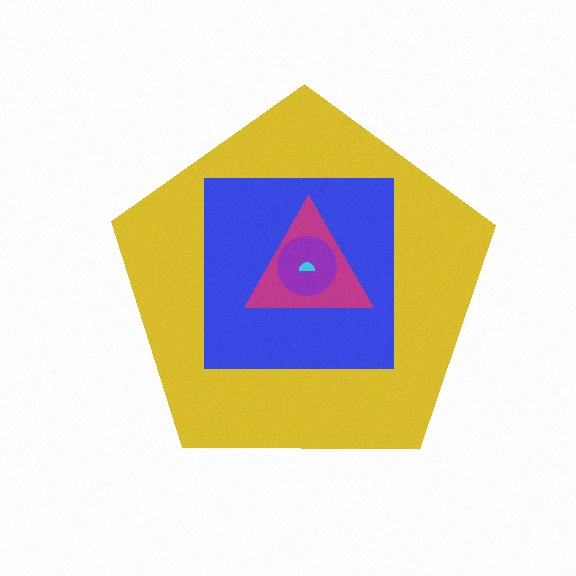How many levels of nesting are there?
5.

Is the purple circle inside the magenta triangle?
Yes.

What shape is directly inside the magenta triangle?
The purple circle.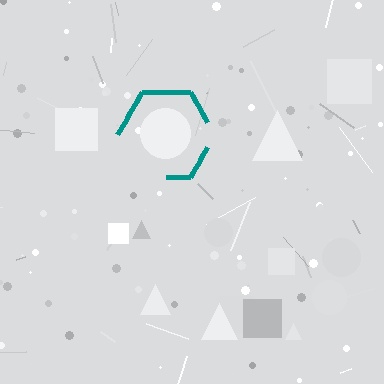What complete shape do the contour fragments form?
The contour fragments form a hexagon.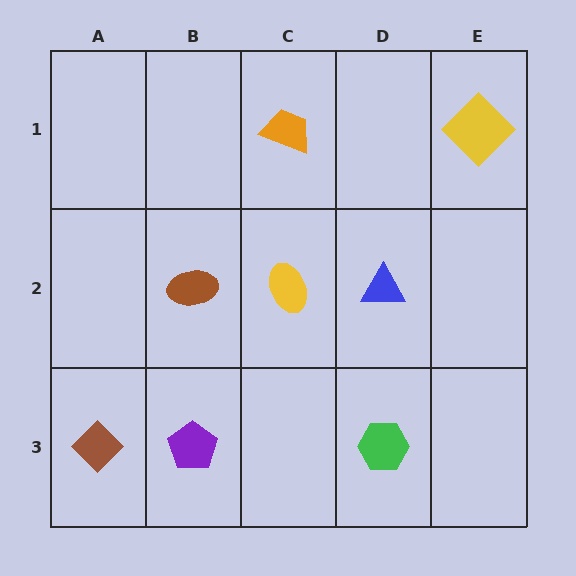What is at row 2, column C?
A yellow ellipse.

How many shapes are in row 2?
3 shapes.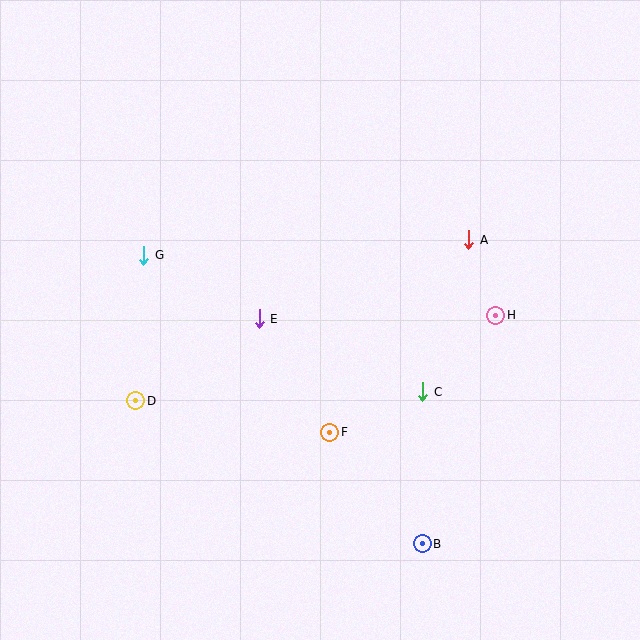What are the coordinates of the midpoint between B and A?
The midpoint between B and A is at (446, 392).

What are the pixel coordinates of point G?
Point G is at (144, 255).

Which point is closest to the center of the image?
Point E at (259, 319) is closest to the center.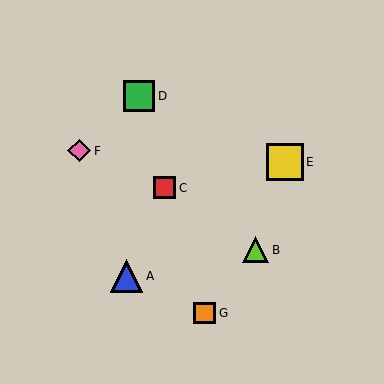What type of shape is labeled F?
Shape F is a pink diamond.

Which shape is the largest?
The yellow square (labeled E) is the largest.